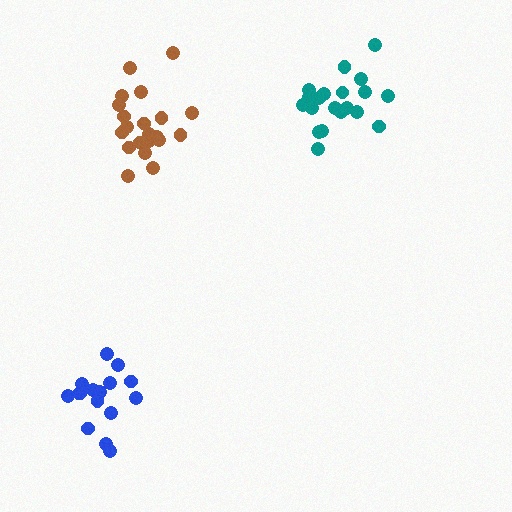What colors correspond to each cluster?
The clusters are colored: brown, blue, teal.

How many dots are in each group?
Group 1: 21 dots, Group 2: 16 dots, Group 3: 20 dots (57 total).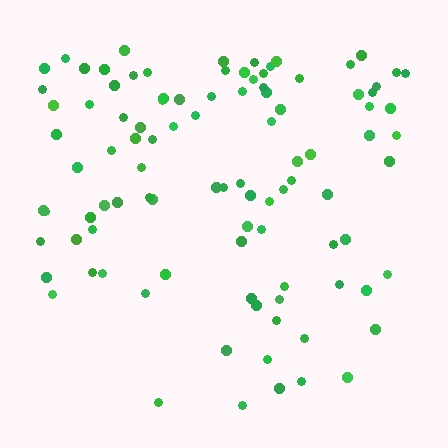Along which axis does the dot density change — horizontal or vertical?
Vertical.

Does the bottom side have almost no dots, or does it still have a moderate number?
Still a moderate number, just noticeably fewer than the top.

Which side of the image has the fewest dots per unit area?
The bottom.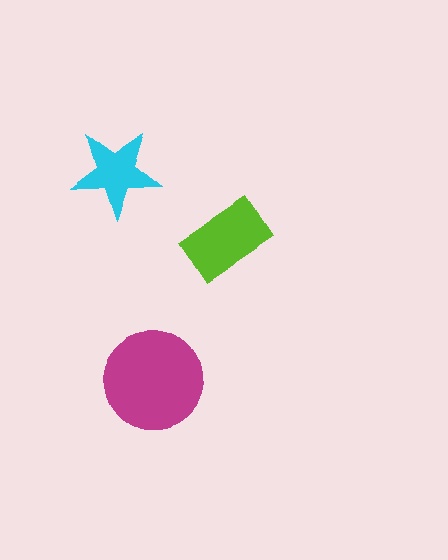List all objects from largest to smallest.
The magenta circle, the lime rectangle, the cyan star.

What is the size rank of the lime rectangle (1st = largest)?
2nd.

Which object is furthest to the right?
The lime rectangle is rightmost.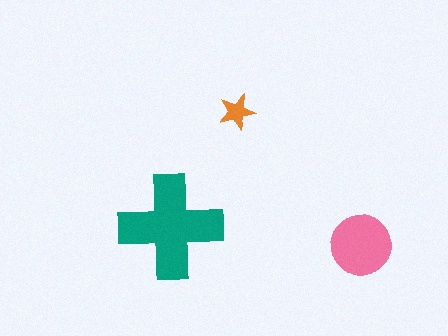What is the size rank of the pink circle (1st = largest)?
2nd.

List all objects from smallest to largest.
The orange star, the pink circle, the teal cross.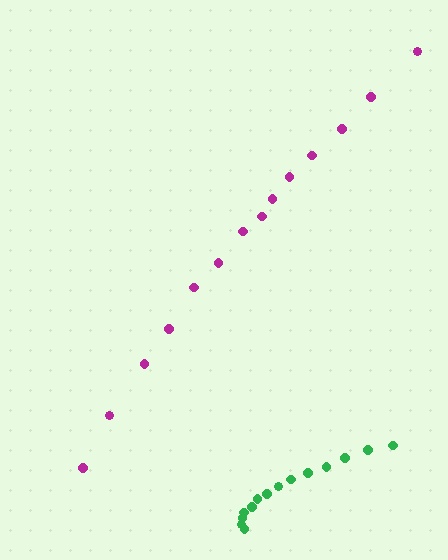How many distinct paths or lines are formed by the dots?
There are 2 distinct paths.